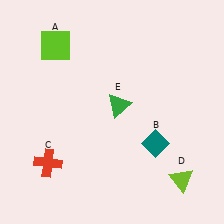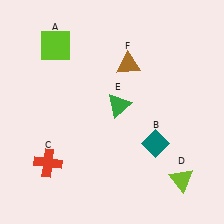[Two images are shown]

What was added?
A brown triangle (F) was added in Image 2.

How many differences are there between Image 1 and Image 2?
There is 1 difference between the two images.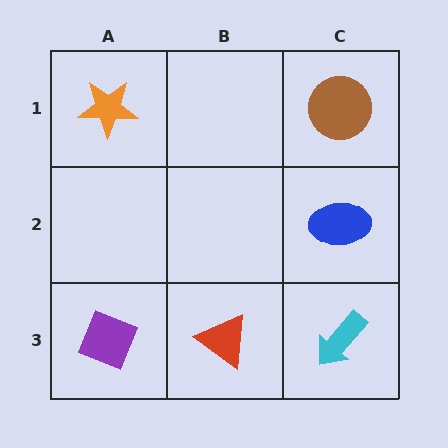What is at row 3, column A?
A purple diamond.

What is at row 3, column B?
A red triangle.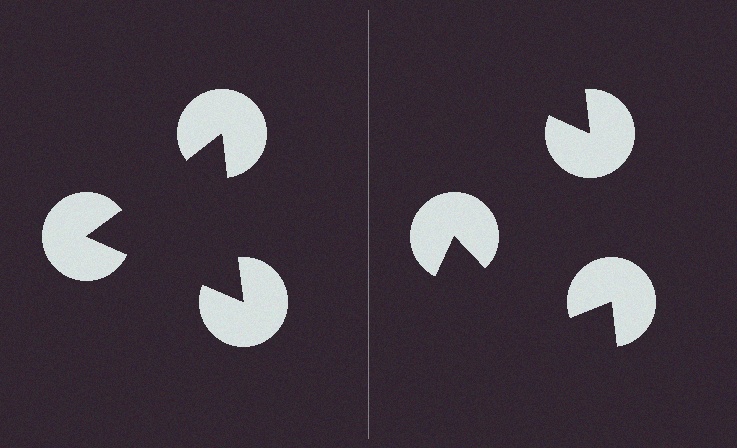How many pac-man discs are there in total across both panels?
6 — 3 on each side.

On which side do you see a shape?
An illusory triangle appears on the left side. On the right side the wedge cuts are rotated, so no coherent shape forms.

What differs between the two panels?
The pac-man discs are positioned identically on both sides; only the wedge orientations differ. On the left they align to a triangle; on the right they are misaligned.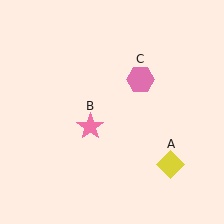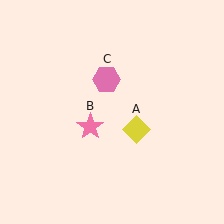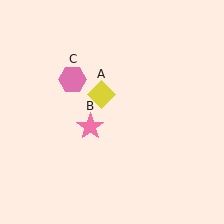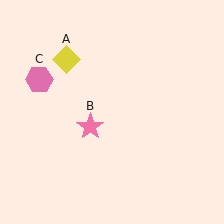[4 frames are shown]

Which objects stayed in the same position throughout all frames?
Pink star (object B) remained stationary.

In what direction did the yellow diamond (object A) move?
The yellow diamond (object A) moved up and to the left.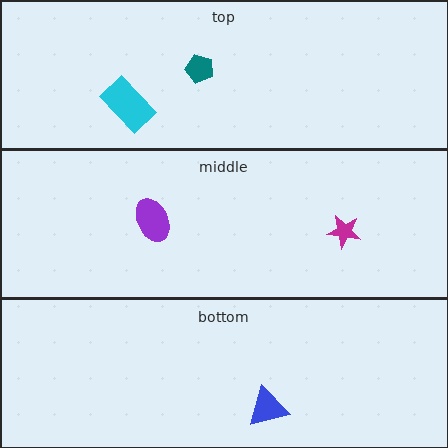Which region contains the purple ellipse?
The middle region.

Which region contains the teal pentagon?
The top region.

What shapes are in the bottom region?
The blue triangle.